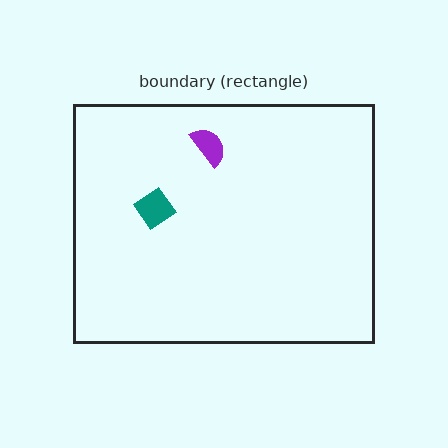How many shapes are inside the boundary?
2 inside, 0 outside.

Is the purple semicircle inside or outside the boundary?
Inside.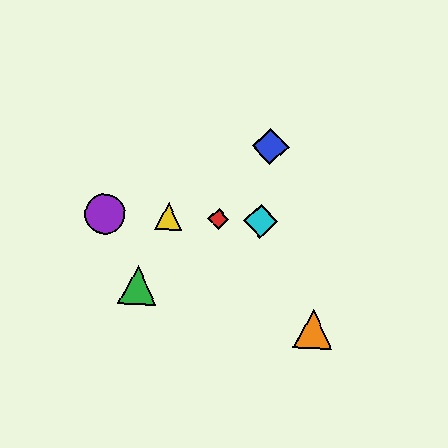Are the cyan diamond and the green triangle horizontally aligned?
No, the cyan diamond is at y≈221 and the green triangle is at y≈285.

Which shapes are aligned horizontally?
The red diamond, the yellow triangle, the purple circle, the cyan diamond are aligned horizontally.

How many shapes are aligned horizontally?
4 shapes (the red diamond, the yellow triangle, the purple circle, the cyan diamond) are aligned horizontally.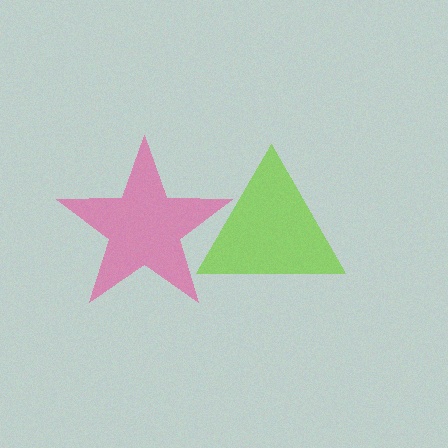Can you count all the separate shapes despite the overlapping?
Yes, there are 2 separate shapes.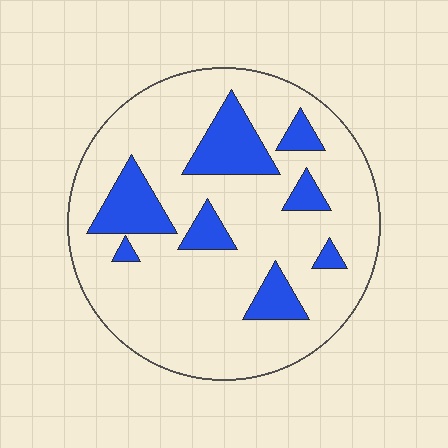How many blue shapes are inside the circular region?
8.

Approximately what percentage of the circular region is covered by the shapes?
Approximately 20%.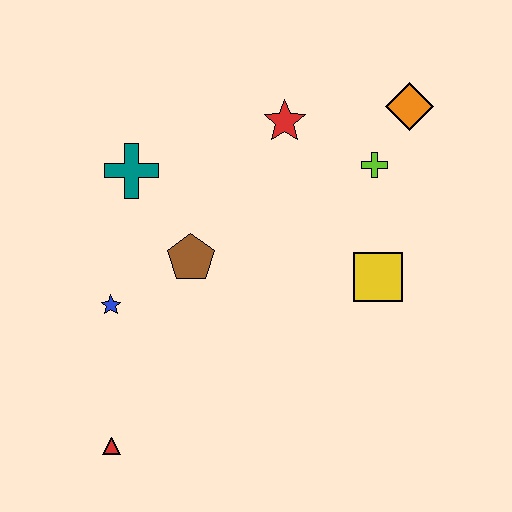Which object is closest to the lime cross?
The orange diamond is closest to the lime cross.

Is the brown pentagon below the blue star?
No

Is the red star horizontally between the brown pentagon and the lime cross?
Yes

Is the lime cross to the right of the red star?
Yes